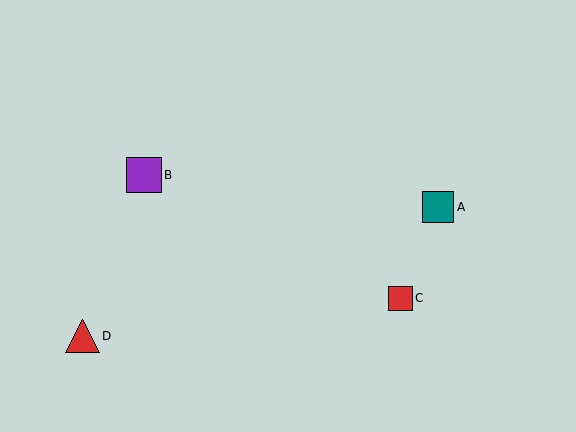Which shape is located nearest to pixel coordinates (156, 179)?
The purple square (labeled B) at (144, 175) is nearest to that location.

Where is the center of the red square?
The center of the red square is at (400, 298).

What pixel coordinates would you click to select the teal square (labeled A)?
Click at (438, 207) to select the teal square A.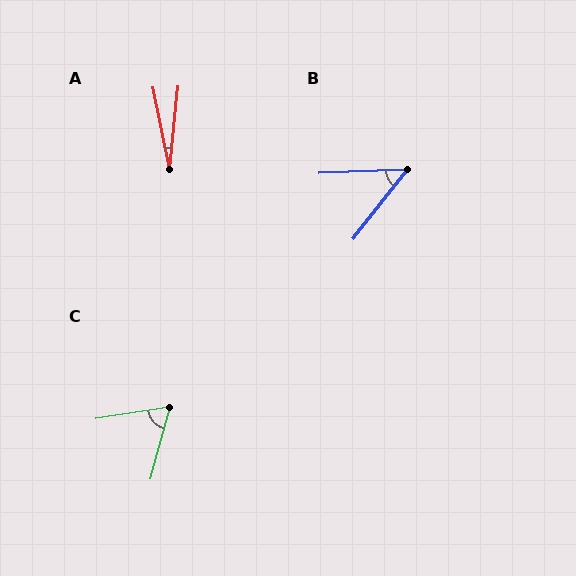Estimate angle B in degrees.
Approximately 49 degrees.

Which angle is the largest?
C, at approximately 66 degrees.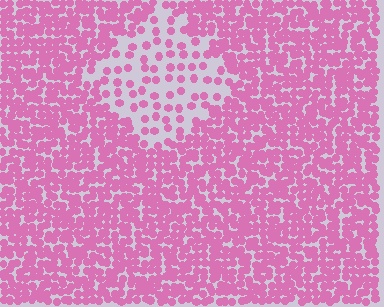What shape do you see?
I see a diamond.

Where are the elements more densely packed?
The elements are more densely packed outside the diamond boundary.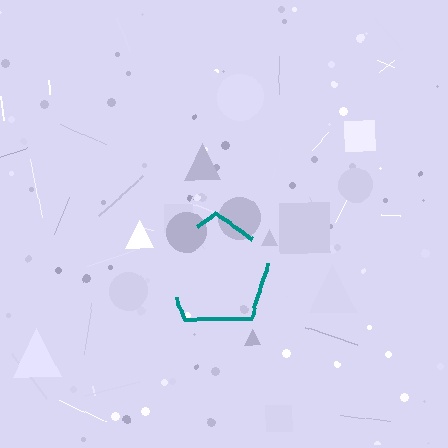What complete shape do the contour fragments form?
The contour fragments form a pentagon.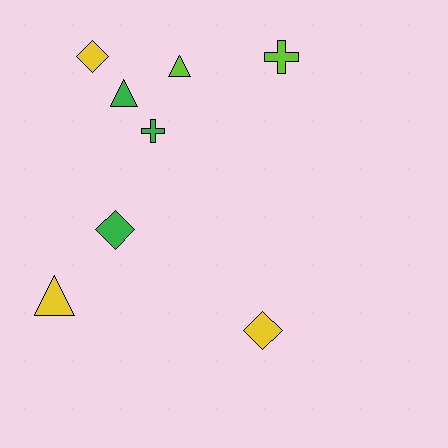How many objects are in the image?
There are 8 objects.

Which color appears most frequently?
Yellow, with 3 objects.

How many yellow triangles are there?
There is 1 yellow triangle.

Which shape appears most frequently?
Triangle, with 3 objects.